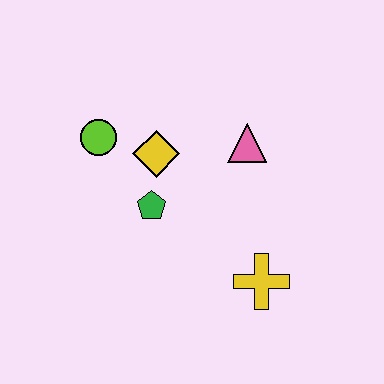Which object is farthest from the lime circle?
The yellow cross is farthest from the lime circle.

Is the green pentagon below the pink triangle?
Yes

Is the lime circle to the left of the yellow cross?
Yes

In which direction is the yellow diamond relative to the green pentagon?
The yellow diamond is above the green pentagon.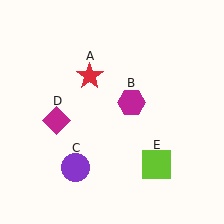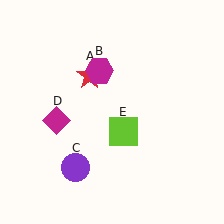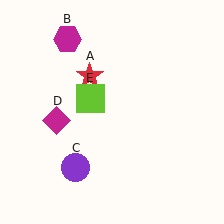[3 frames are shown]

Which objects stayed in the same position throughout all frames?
Red star (object A) and purple circle (object C) and magenta diamond (object D) remained stationary.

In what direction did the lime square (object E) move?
The lime square (object E) moved up and to the left.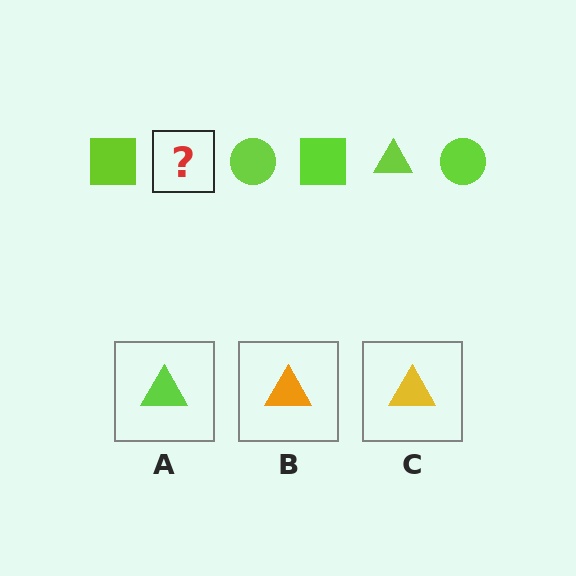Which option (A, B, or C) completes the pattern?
A.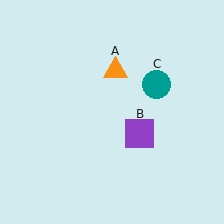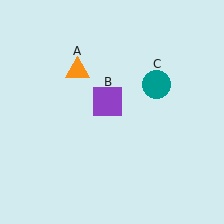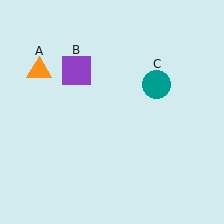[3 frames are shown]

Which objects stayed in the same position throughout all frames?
Teal circle (object C) remained stationary.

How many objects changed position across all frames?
2 objects changed position: orange triangle (object A), purple square (object B).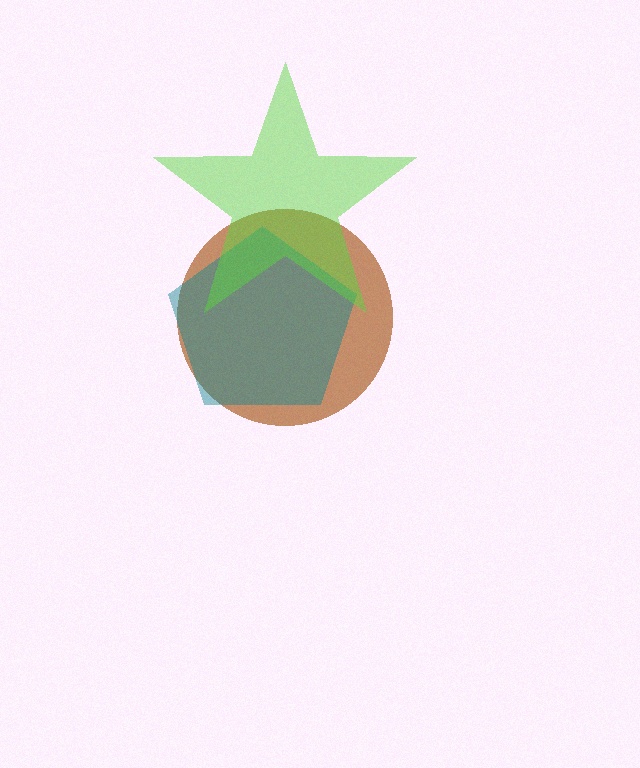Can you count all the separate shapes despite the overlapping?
Yes, there are 3 separate shapes.